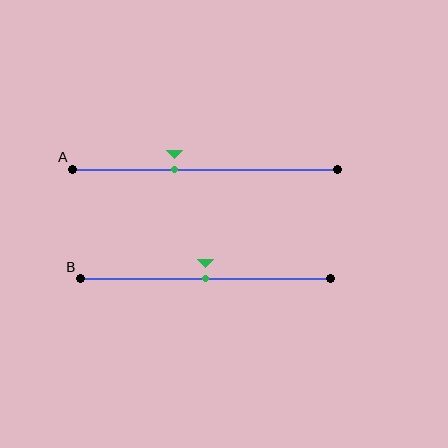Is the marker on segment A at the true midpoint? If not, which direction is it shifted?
No, the marker on segment A is shifted to the left by about 12% of the segment length.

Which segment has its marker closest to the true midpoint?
Segment B has its marker closest to the true midpoint.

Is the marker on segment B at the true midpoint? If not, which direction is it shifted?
Yes, the marker on segment B is at the true midpoint.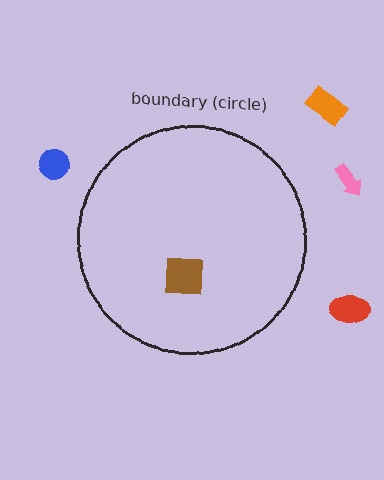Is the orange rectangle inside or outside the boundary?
Outside.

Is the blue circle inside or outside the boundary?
Outside.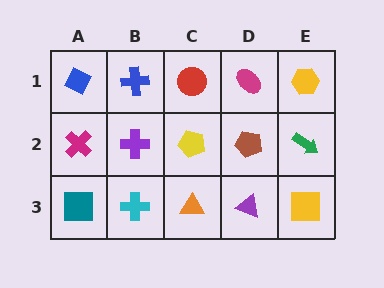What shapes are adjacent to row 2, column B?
A blue cross (row 1, column B), a cyan cross (row 3, column B), a magenta cross (row 2, column A), a yellow pentagon (row 2, column C).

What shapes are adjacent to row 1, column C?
A yellow pentagon (row 2, column C), a blue cross (row 1, column B), a magenta ellipse (row 1, column D).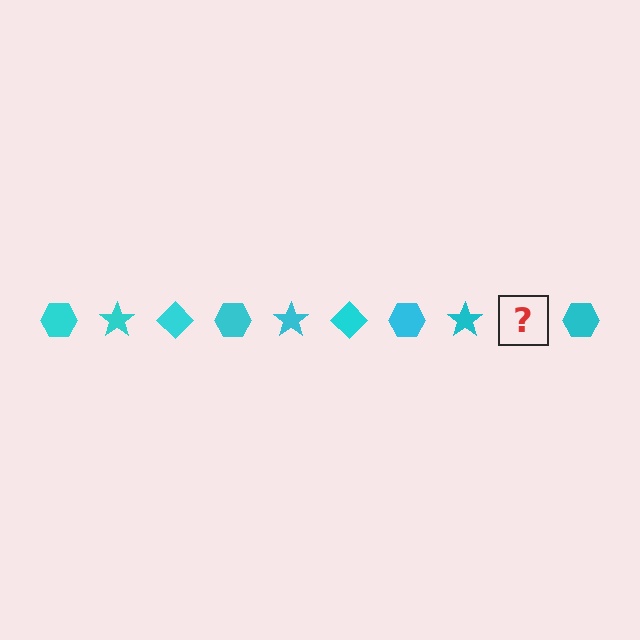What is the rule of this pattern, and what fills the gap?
The rule is that the pattern cycles through hexagon, star, diamond shapes in cyan. The gap should be filled with a cyan diamond.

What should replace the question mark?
The question mark should be replaced with a cyan diamond.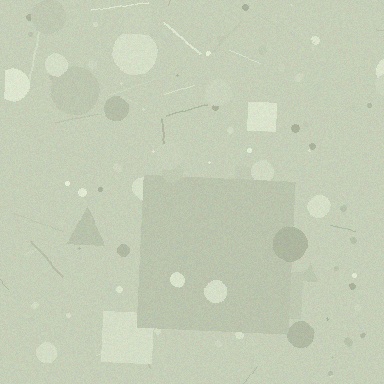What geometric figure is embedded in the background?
A square is embedded in the background.